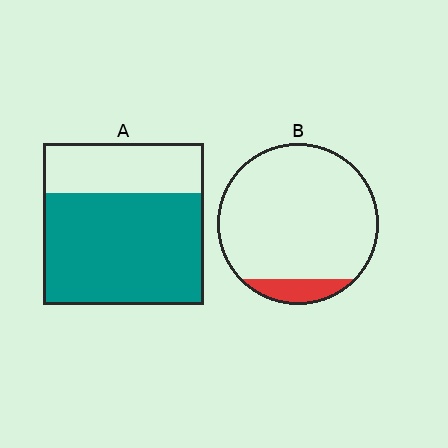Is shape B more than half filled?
No.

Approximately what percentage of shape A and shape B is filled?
A is approximately 70% and B is approximately 10%.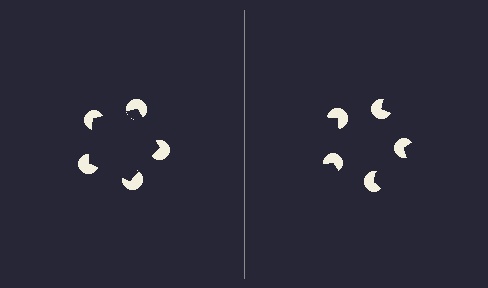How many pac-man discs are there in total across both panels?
10 — 5 on each side.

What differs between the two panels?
The pac-man discs are positioned identically on both sides; only the wedge orientations differ. On the left they align to a pentagon; on the right they are misaligned.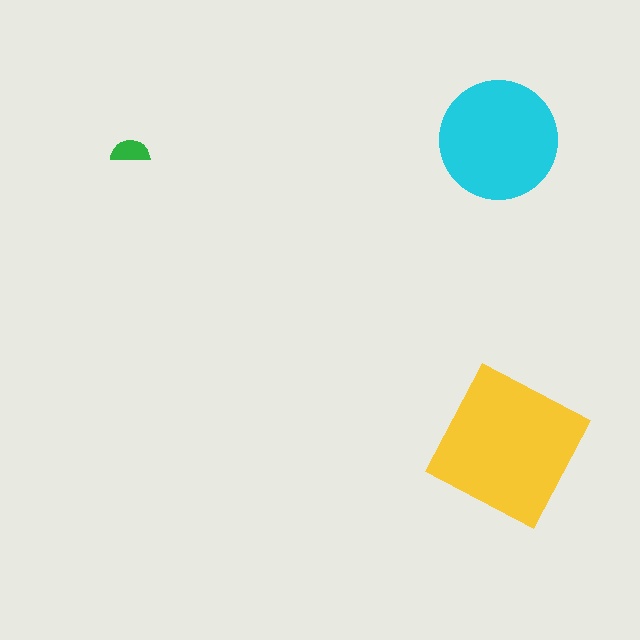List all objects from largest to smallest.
The yellow square, the cyan circle, the green semicircle.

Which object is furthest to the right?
The yellow square is rightmost.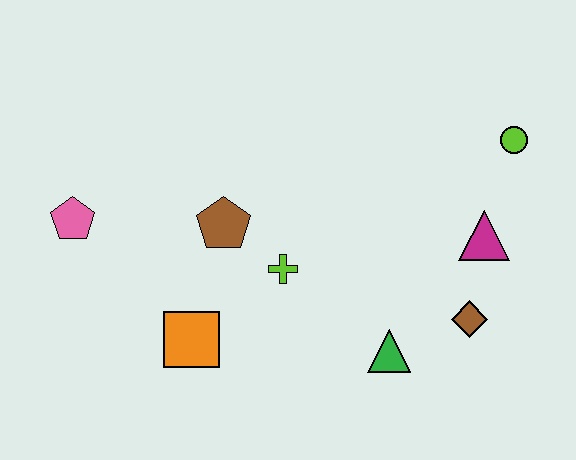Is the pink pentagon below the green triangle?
No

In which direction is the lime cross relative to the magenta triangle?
The lime cross is to the left of the magenta triangle.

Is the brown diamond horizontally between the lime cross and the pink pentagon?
No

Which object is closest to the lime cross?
The brown pentagon is closest to the lime cross.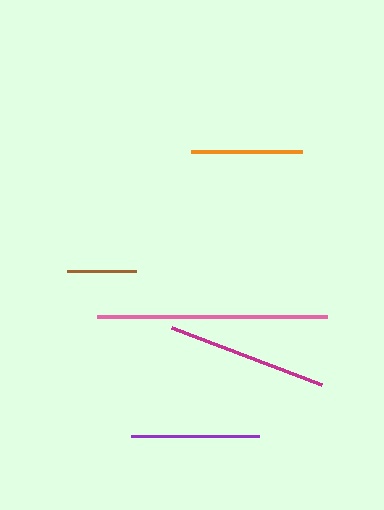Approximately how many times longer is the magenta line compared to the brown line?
The magenta line is approximately 2.4 times the length of the brown line.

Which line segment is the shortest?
The brown line is the shortest at approximately 68 pixels.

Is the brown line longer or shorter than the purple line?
The purple line is longer than the brown line.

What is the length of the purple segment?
The purple segment is approximately 128 pixels long.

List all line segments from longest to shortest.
From longest to shortest: pink, magenta, purple, orange, brown.